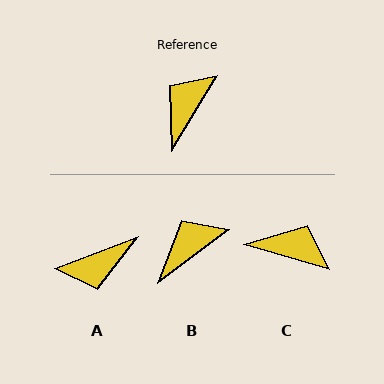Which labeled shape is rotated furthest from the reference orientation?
A, about 142 degrees away.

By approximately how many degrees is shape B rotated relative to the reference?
Approximately 22 degrees clockwise.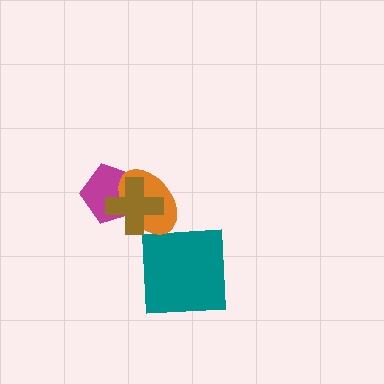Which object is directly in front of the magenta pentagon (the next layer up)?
The orange ellipse is directly in front of the magenta pentagon.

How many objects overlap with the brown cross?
2 objects overlap with the brown cross.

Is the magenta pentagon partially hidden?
Yes, it is partially covered by another shape.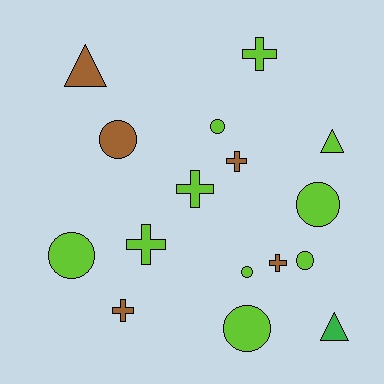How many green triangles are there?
There is 1 green triangle.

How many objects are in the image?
There are 16 objects.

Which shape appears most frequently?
Circle, with 7 objects.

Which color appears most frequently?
Lime, with 10 objects.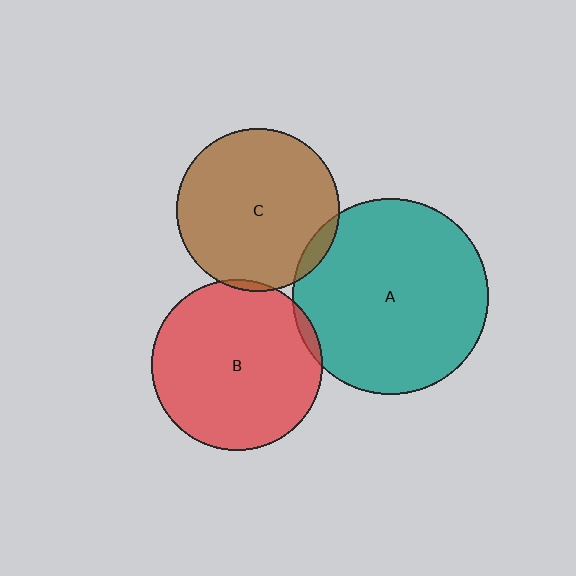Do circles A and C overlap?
Yes.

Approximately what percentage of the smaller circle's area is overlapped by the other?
Approximately 5%.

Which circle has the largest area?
Circle A (teal).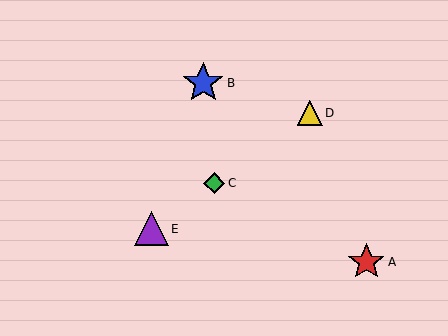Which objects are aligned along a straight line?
Objects C, D, E are aligned along a straight line.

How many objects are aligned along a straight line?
3 objects (C, D, E) are aligned along a straight line.